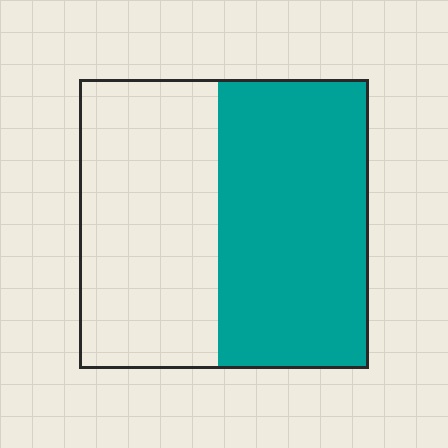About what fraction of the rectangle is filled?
About one half (1/2).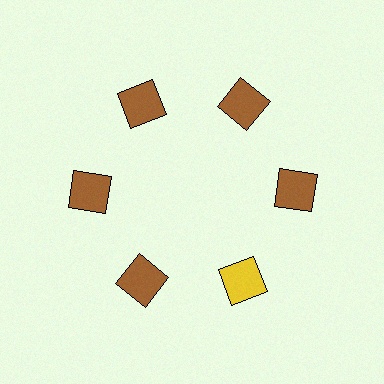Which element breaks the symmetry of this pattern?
The yellow square at roughly the 5 o'clock position breaks the symmetry. All other shapes are brown squares.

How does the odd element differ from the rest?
It has a different color: yellow instead of brown.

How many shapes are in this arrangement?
There are 6 shapes arranged in a ring pattern.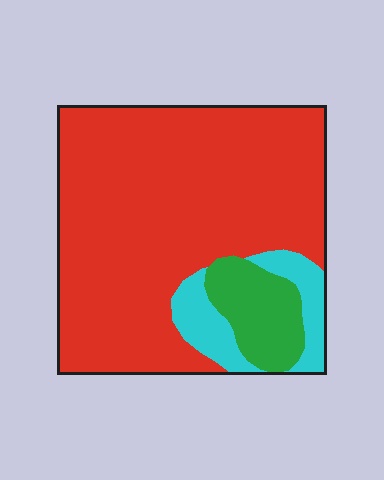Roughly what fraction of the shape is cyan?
Cyan takes up less than a sixth of the shape.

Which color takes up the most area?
Red, at roughly 80%.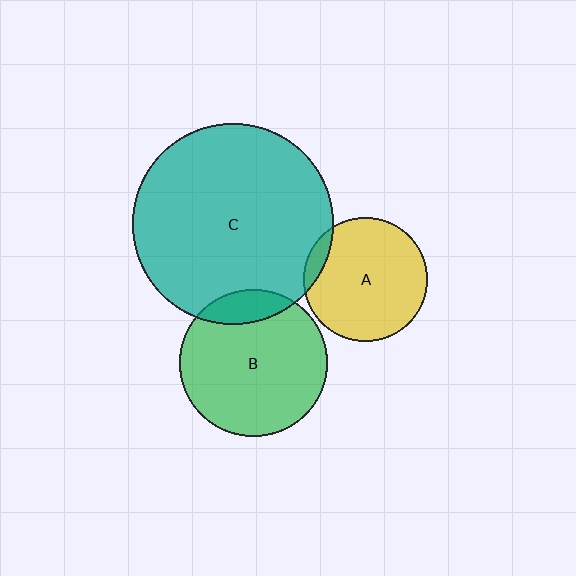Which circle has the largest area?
Circle C (teal).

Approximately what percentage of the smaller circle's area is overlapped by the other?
Approximately 10%.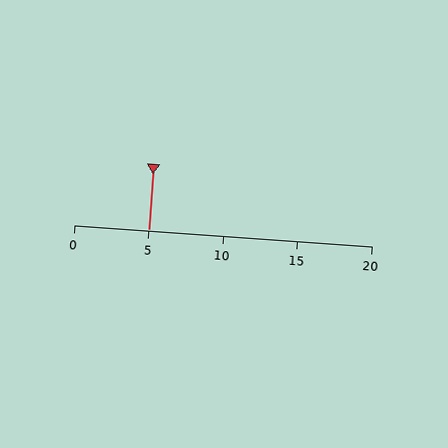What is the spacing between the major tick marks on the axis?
The major ticks are spaced 5 apart.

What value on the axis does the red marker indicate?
The marker indicates approximately 5.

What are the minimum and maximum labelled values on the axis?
The axis runs from 0 to 20.